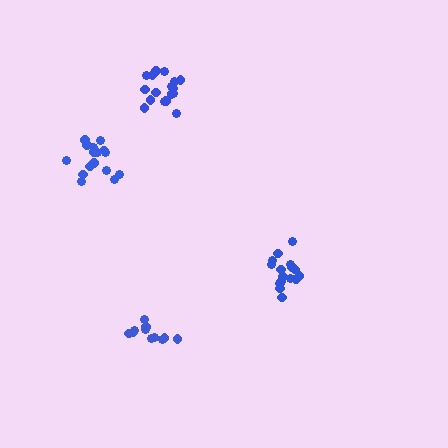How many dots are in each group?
Group 1: 16 dots, Group 2: 18 dots, Group 3: 17 dots, Group 4: 12 dots (63 total).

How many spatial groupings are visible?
There are 4 spatial groupings.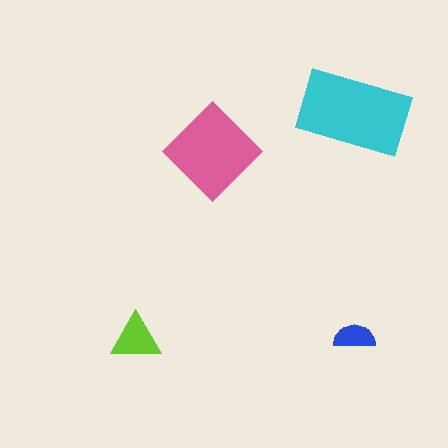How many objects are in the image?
There are 4 objects in the image.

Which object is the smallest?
The blue semicircle.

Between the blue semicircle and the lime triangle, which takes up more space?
The lime triangle.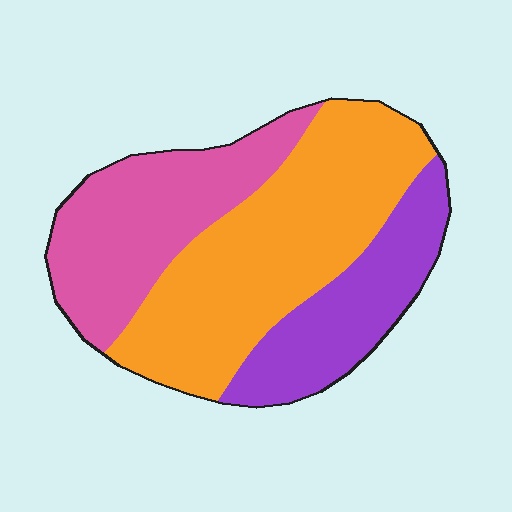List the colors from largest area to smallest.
From largest to smallest: orange, pink, purple.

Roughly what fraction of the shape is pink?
Pink covers about 30% of the shape.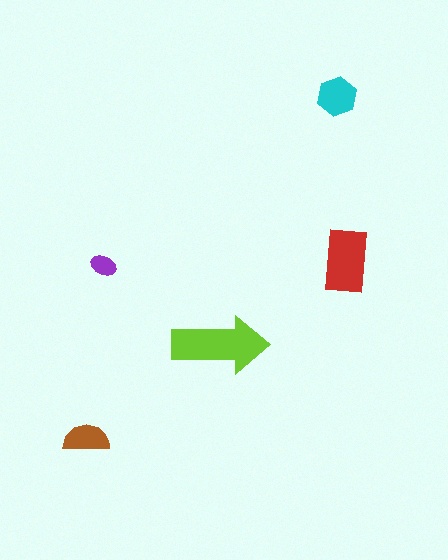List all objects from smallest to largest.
The purple ellipse, the brown semicircle, the cyan hexagon, the red rectangle, the lime arrow.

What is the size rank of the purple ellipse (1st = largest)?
5th.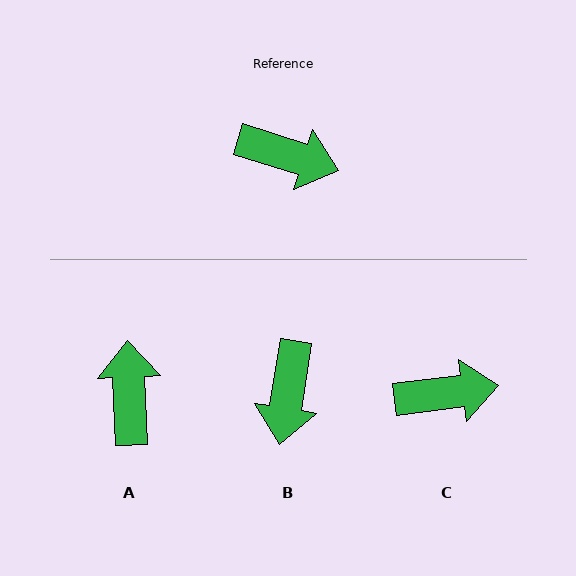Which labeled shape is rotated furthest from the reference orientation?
A, about 110 degrees away.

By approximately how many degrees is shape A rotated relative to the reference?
Approximately 110 degrees counter-clockwise.